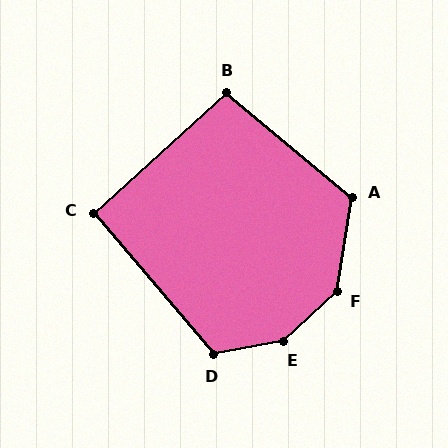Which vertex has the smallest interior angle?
C, at approximately 92 degrees.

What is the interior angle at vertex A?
Approximately 120 degrees (obtuse).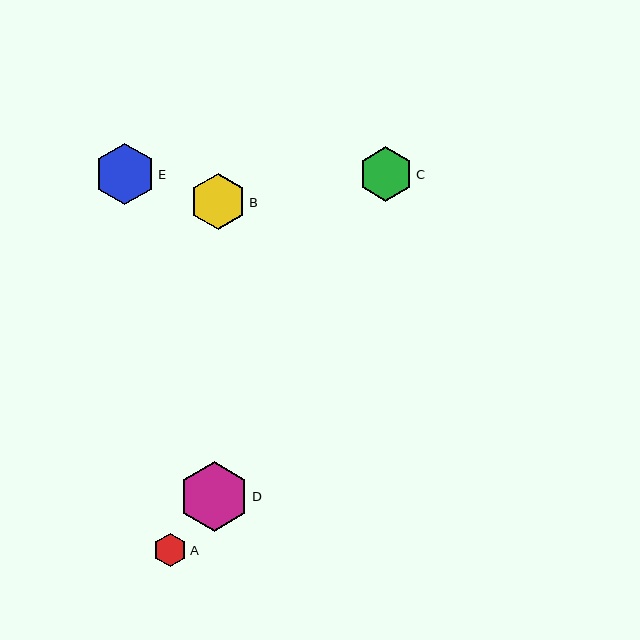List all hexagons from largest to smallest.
From largest to smallest: D, E, B, C, A.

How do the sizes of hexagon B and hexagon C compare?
Hexagon B and hexagon C are approximately the same size.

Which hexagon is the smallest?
Hexagon A is the smallest with a size of approximately 33 pixels.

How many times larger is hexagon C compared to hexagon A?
Hexagon C is approximately 1.6 times the size of hexagon A.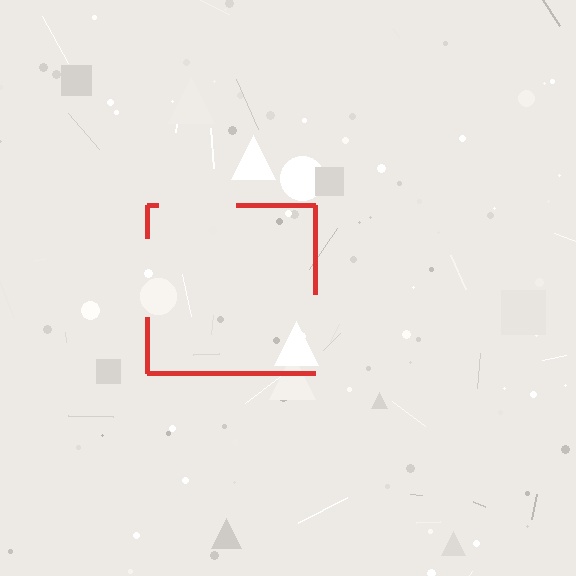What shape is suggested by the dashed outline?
The dashed outline suggests a square.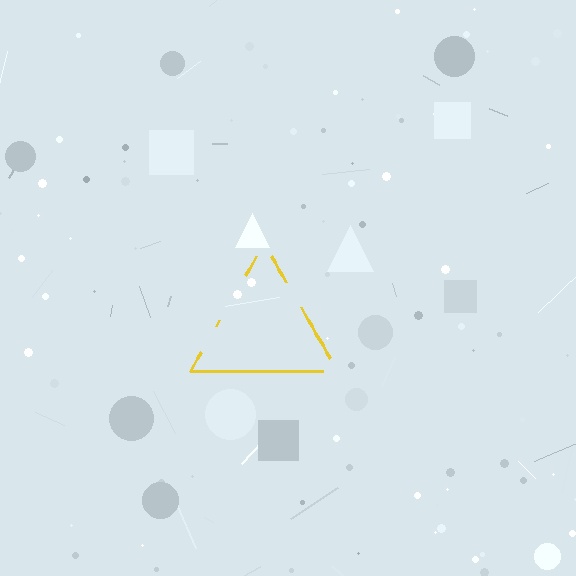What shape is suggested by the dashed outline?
The dashed outline suggests a triangle.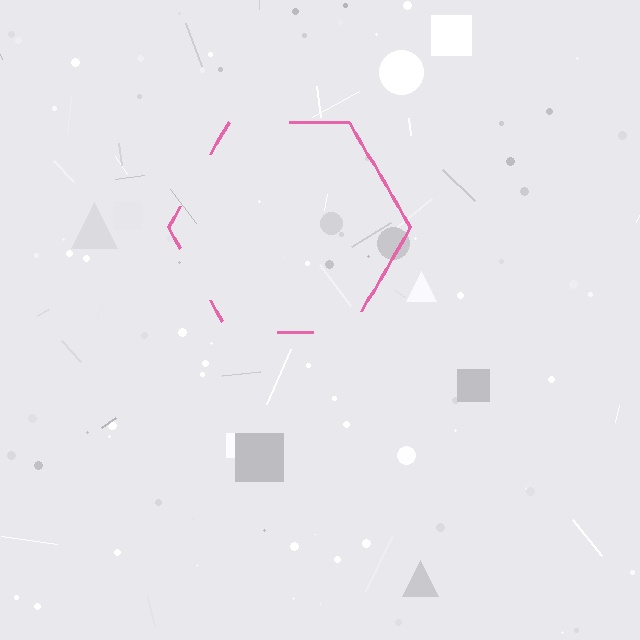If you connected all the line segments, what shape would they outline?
They would outline a hexagon.